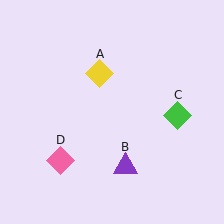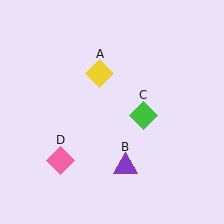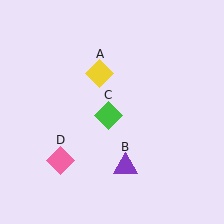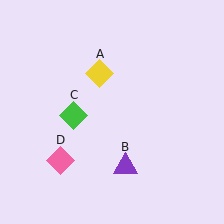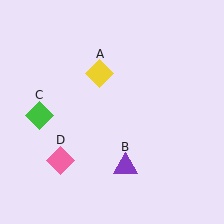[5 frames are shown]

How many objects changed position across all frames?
1 object changed position: green diamond (object C).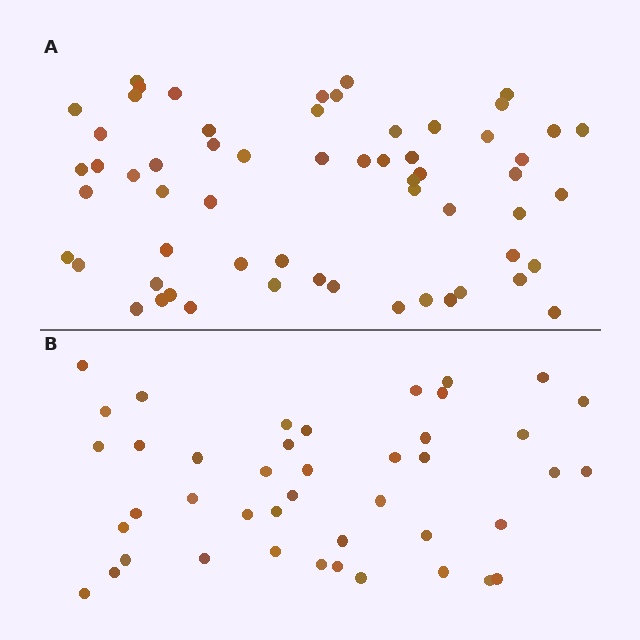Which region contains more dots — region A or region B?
Region A (the top region) has more dots.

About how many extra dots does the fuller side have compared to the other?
Region A has approximately 15 more dots than region B.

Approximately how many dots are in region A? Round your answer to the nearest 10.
About 60 dots.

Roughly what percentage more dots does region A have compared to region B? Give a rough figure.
About 40% more.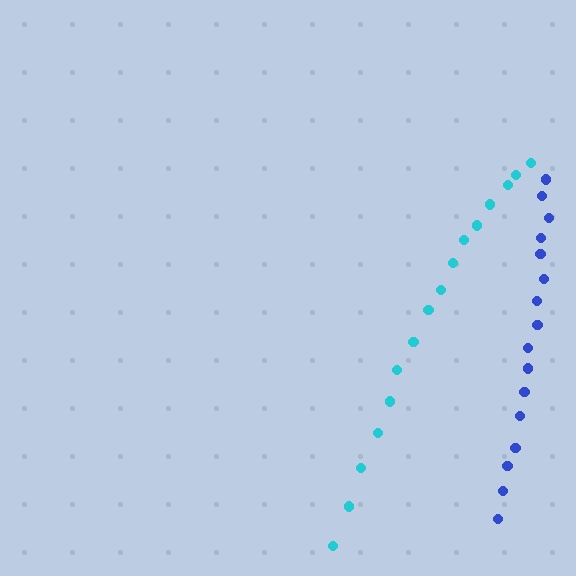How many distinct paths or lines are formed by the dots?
There are 2 distinct paths.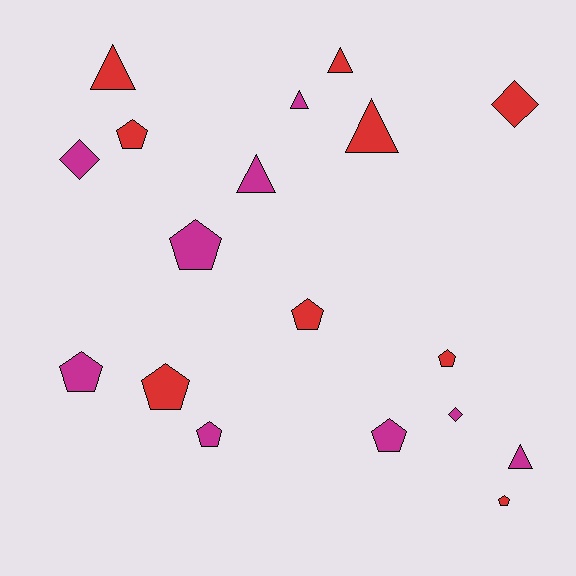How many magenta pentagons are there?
There are 4 magenta pentagons.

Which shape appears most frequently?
Pentagon, with 9 objects.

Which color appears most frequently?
Magenta, with 9 objects.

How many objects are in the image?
There are 18 objects.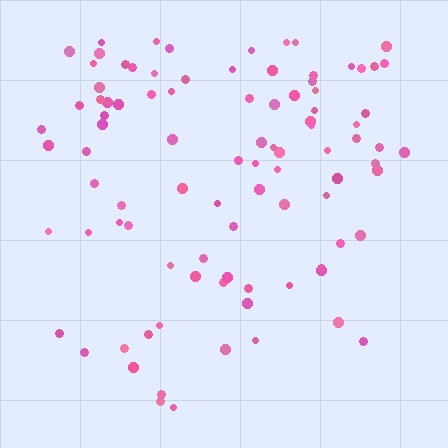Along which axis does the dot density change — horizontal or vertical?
Vertical.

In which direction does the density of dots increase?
From bottom to top, with the top side densest.